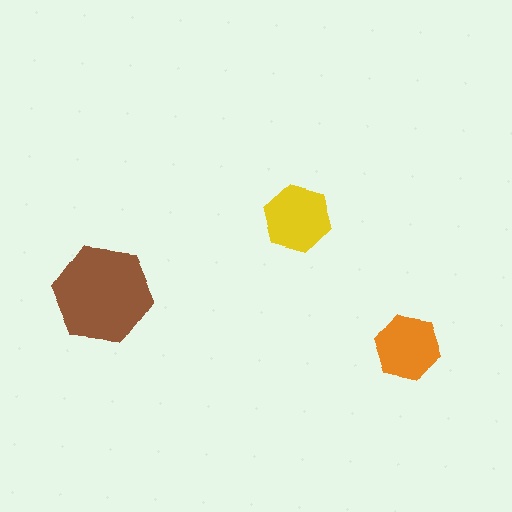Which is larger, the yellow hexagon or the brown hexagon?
The brown one.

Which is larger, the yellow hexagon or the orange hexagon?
The yellow one.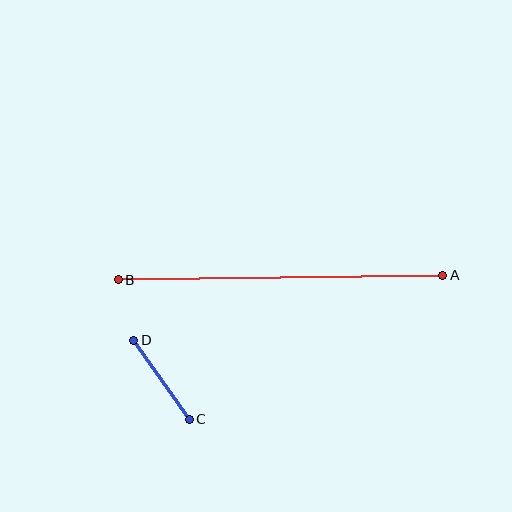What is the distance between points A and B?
The distance is approximately 325 pixels.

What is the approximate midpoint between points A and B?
The midpoint is at approximately (280, 278) pixels.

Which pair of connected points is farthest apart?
Points A and B are farthest apart.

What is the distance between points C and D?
The distance is approximately 97 pixels.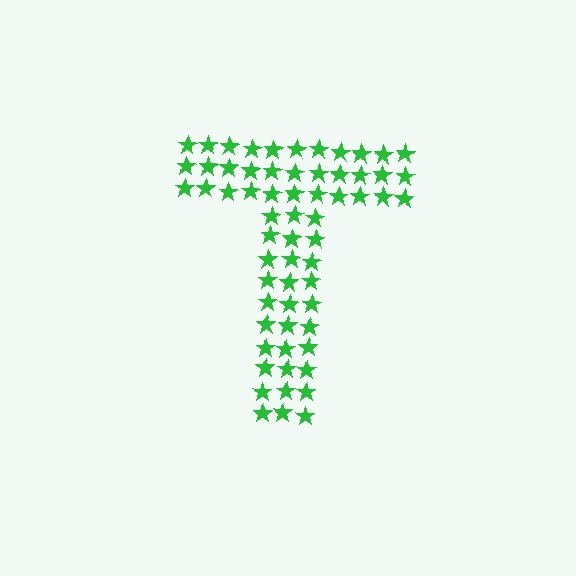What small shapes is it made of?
It is made of small stars.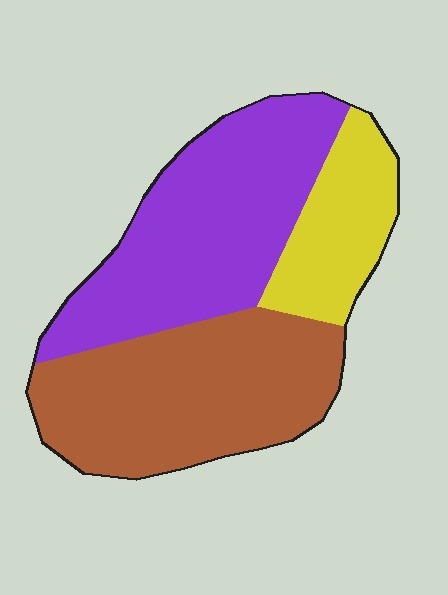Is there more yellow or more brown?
Brown.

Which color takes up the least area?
Yellow, at roughly 20%.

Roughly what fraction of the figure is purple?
Purple covers around 40% of the figure.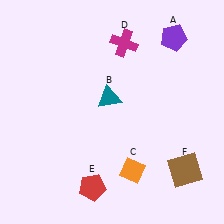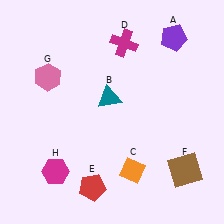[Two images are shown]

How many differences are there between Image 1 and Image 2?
There are 2 differences between the two images.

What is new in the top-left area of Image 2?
A pink hexagon (G) was added in the top-left area of Image 2.